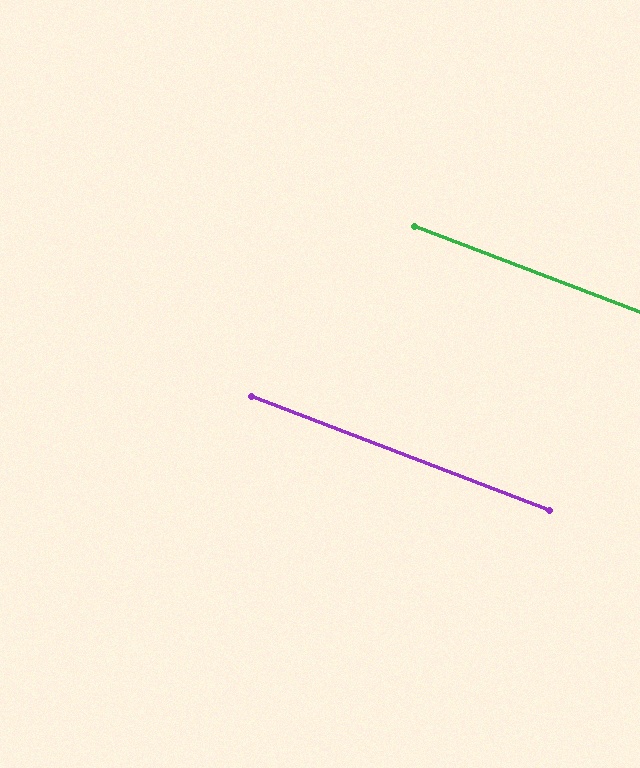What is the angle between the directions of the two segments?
Approximately 0 degrees.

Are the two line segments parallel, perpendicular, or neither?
Parallel — their directions differ by only 0.0°.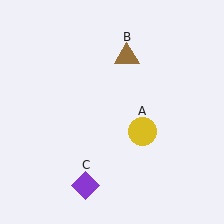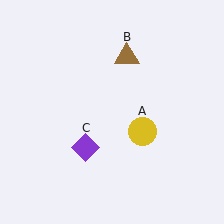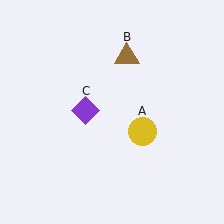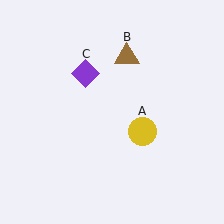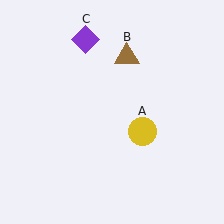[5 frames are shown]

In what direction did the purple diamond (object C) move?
The purple diamond (object C) moved up.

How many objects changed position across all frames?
1 object changed position: purple diamond (object C).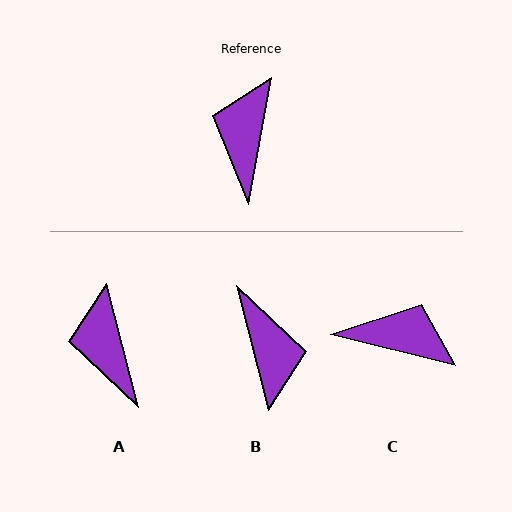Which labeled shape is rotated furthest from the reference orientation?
B, about 156 degrees away.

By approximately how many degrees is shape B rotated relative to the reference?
Approximately 156 degrees clockwise.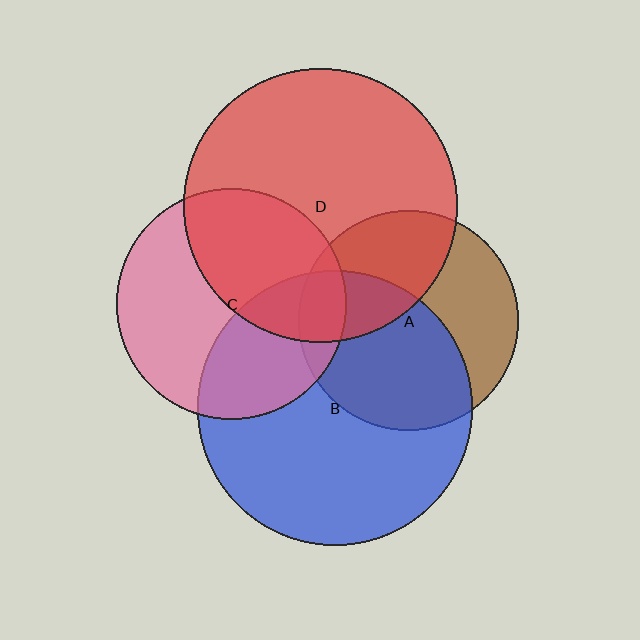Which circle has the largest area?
Circle B (blue).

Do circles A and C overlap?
Yes.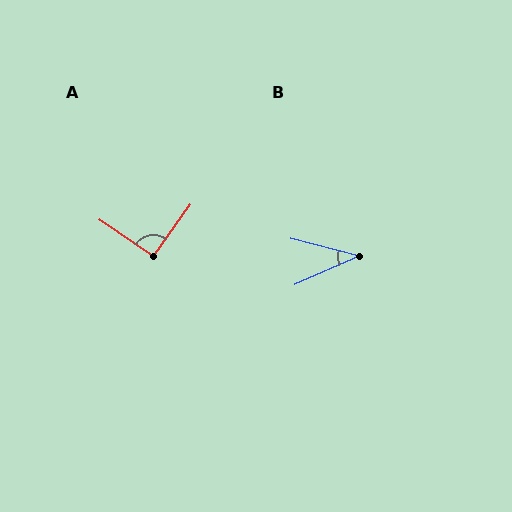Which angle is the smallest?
B, at approximately 39 degrees.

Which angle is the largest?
A, at approximately 91 degrees.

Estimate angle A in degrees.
Approximately 91 degrees.